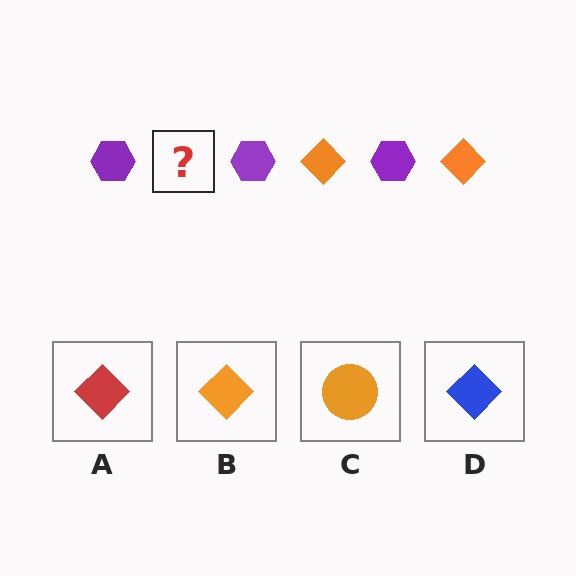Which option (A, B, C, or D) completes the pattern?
B.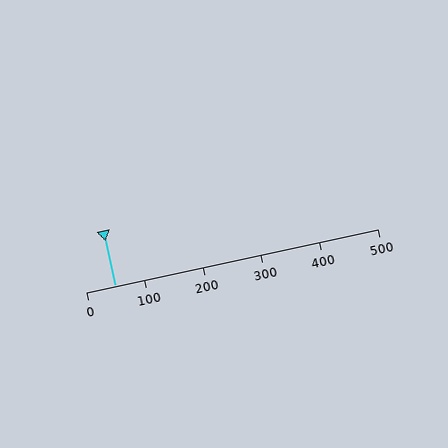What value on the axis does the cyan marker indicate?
The marker indicates approximately 50.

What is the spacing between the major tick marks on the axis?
The major ticks are spaced 100 apart.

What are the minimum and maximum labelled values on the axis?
The axis runs from 0 to 500.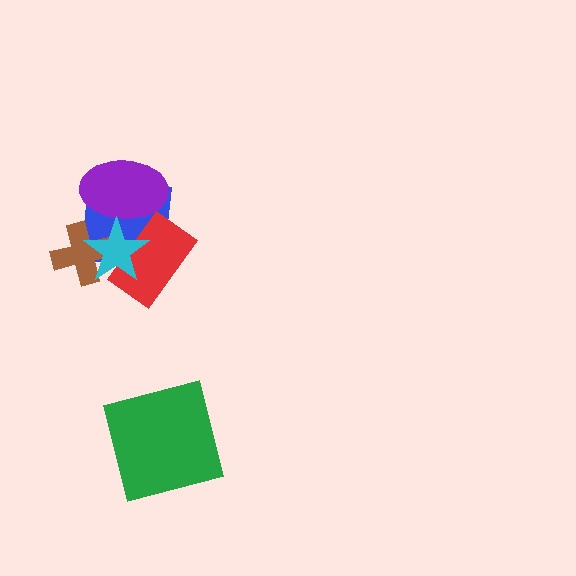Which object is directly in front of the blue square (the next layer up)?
The brown cross is directly in front of the blue square.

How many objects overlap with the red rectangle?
3 objects overlap with the red rectangle.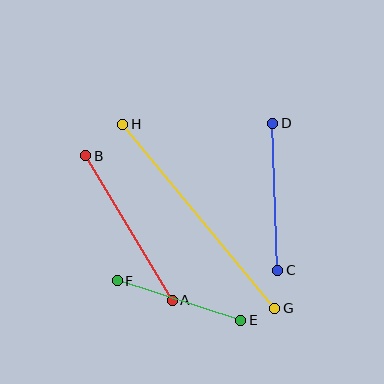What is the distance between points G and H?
The distance is approximately 238 pixels.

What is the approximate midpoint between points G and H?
The midpoint is at approximately (199, 216) pixels.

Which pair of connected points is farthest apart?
Points G and H are farthest apart.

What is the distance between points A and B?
The distance is approximately 169 pixels.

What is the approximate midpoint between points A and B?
The midpoint is at approximately (129, 228) pixels.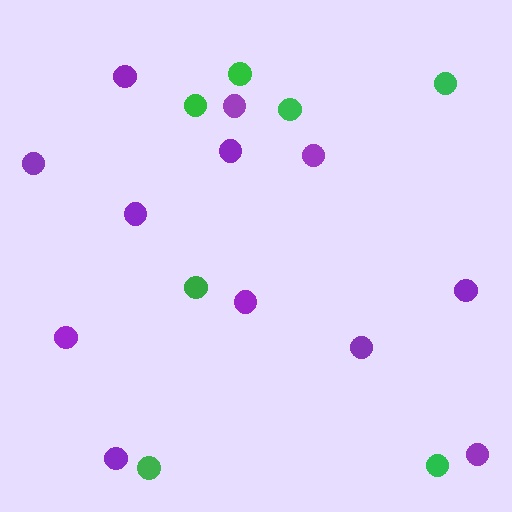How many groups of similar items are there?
There are 2 groups: one group of green circles (7) and one group of purple circles (12).